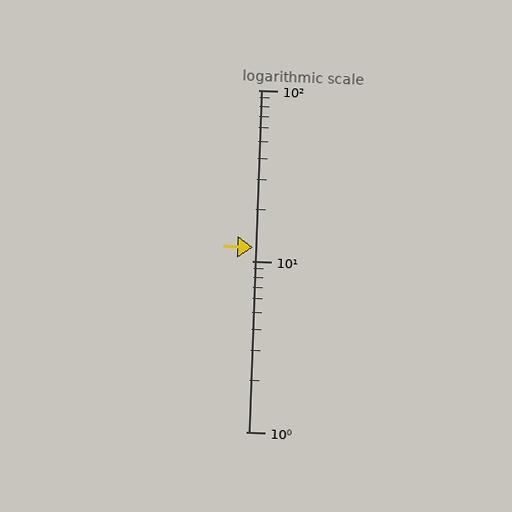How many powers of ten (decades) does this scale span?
The scale spans 2 decades, from 1 to 100.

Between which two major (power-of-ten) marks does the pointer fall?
The pointer is between 10 and 100.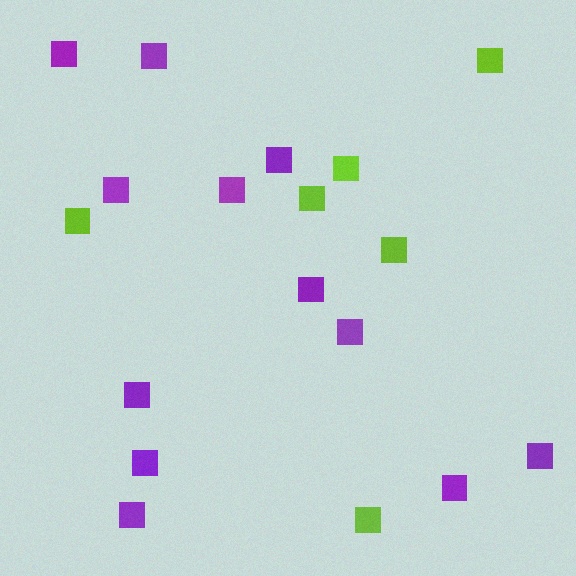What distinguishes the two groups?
There are 2 groups: one group of lime squares (6) and one group of purple squares (12).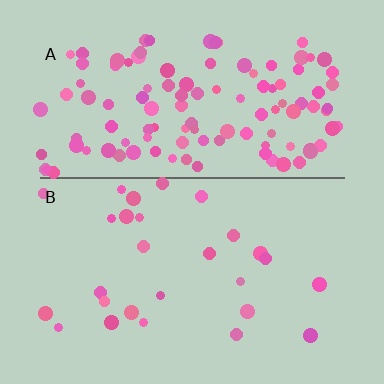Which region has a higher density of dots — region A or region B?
A (the top).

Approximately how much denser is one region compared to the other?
Approximately 4.3× — region A over region B.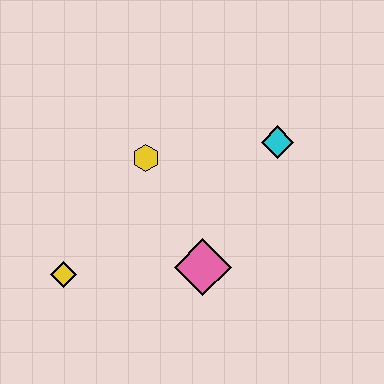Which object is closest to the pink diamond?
The yellow hexagon is closest to the pink diamond.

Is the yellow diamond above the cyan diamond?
No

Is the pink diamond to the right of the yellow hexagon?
Yes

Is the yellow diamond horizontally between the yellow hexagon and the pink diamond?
No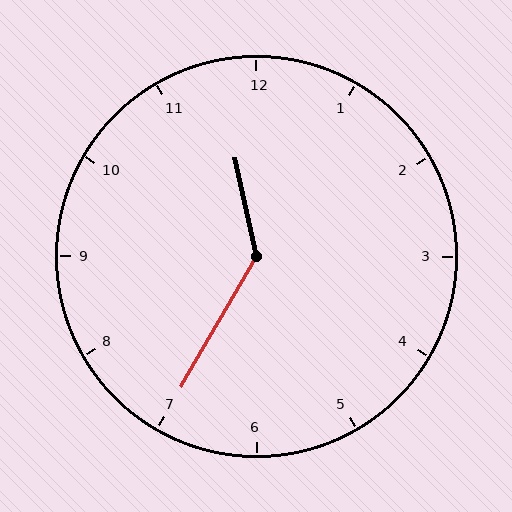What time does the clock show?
11:35.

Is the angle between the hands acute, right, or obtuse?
It is obtuse.